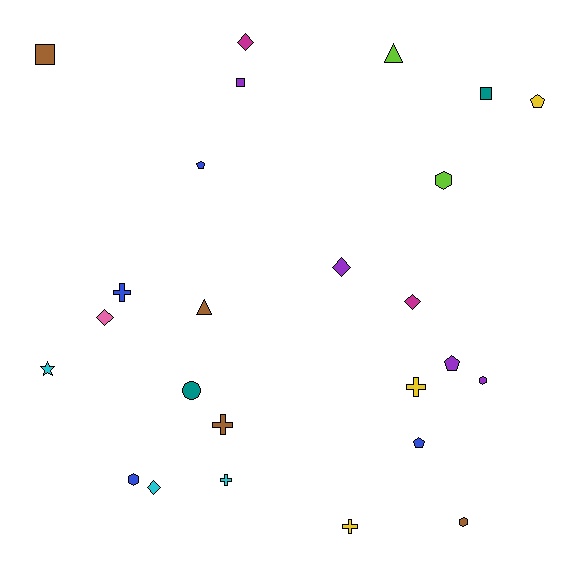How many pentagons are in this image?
There are 4 pentagons.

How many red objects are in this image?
There are no red objects.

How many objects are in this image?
There are 25 objects.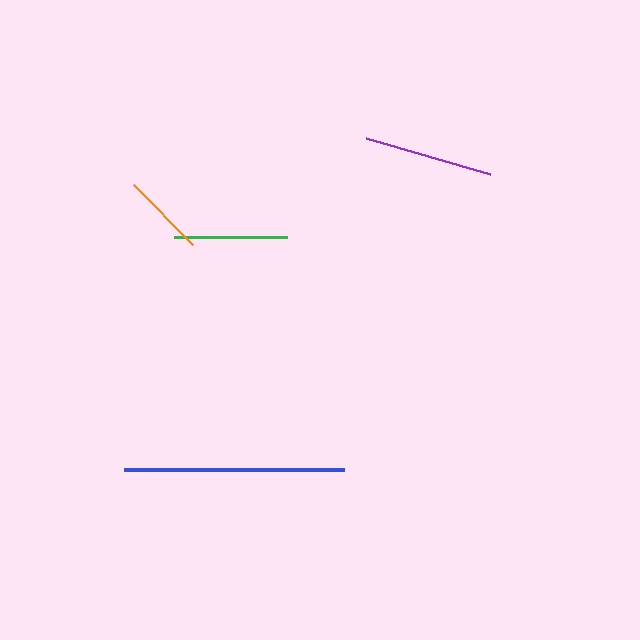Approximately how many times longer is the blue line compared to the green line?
The blue line is approximately 1.9 times the length of the green line.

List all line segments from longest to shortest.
From longest to shortest: blue, purple, green, orange.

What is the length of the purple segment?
The purple segment is approximately 129 pixels long.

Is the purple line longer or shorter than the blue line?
The blue line is longer than the purple line.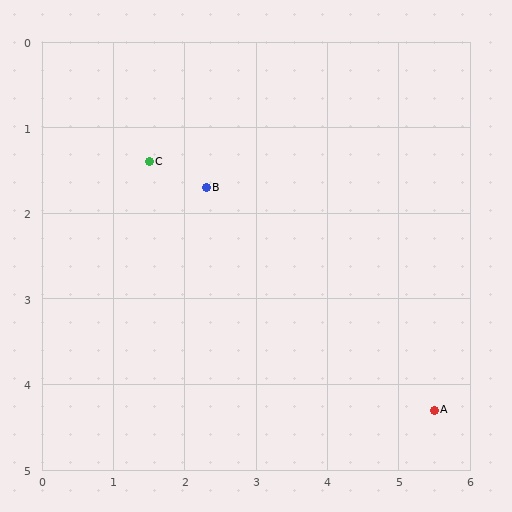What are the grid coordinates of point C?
Point C is at approximately (1.5, 1.4).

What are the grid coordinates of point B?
Point B is at approximately (2.3, 1.7).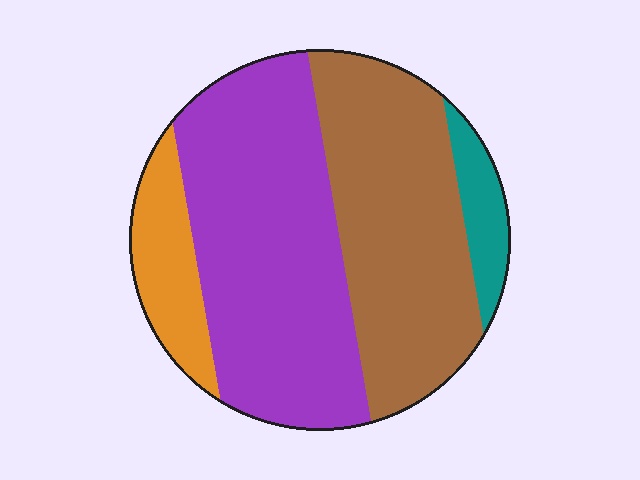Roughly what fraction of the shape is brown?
Brown covers about 35% of the shape.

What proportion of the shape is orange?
Orange takes up about one eighth (1/8) of the shape.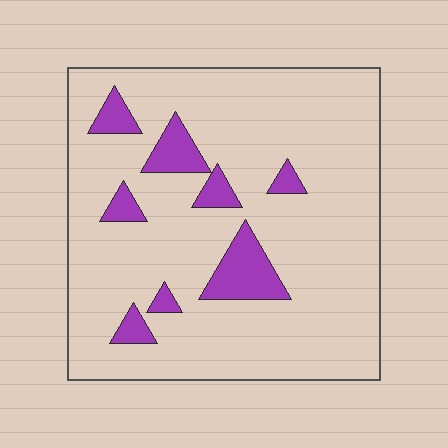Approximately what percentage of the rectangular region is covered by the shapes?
Approximately 10%.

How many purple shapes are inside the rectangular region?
8.